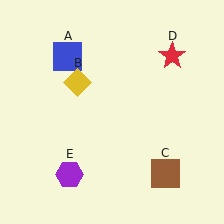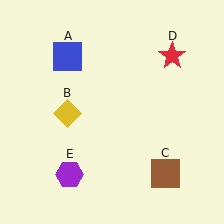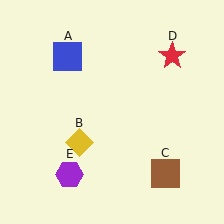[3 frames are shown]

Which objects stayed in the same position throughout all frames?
Blue square (object A) and brown square (object C) and red star (object D) and purple hexagon (object E) remained stationary.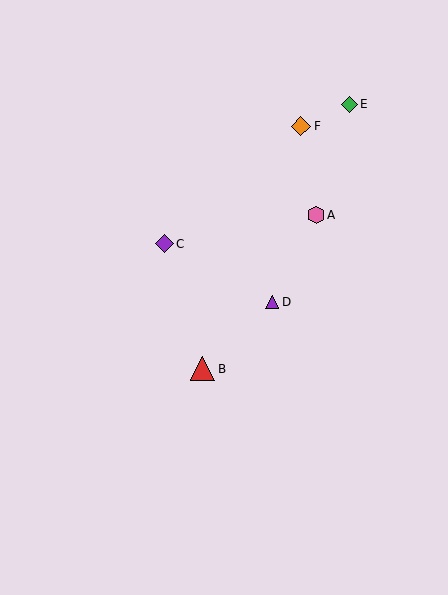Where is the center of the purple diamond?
The center of the purple diamond is at (164, 244).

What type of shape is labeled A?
Shape A is a pink hexagon.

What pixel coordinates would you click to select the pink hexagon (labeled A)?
Click at (316, 215) to select the pink hexagon A.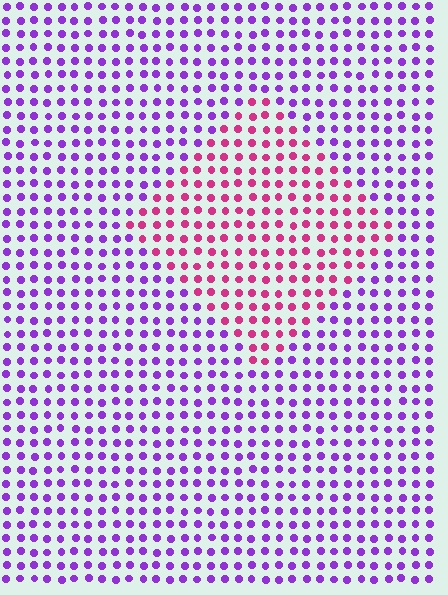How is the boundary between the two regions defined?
The boundary is defined purely by a slight shift in hue (about 52 degrees). Spacing, size, and orientation are identical on both sides.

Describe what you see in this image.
The image is filled with small purple elements in a uniform arrangement. A diamond-shaped region is visible where the elements are tinted to a slightly different hue, forming a subtle color boundary.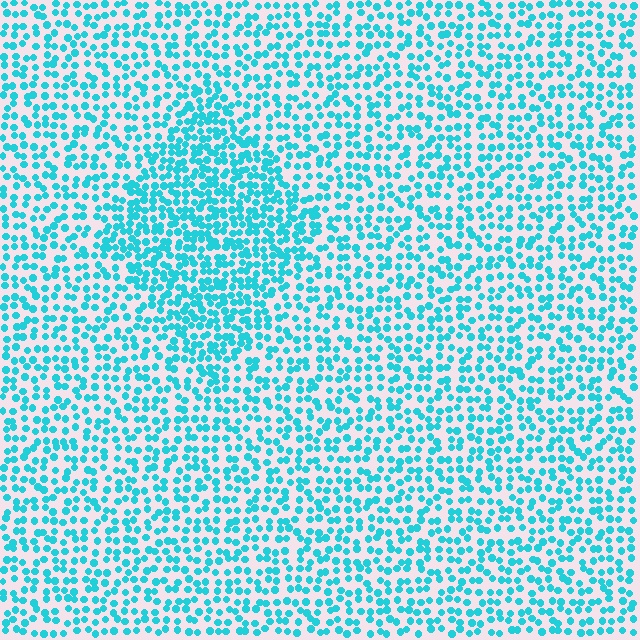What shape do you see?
I see a diamond.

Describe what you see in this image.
The image contains small cyan elements arranged at two different densities. A diamond-shaped region is visible where the elements are more densely packed than the surrounding area.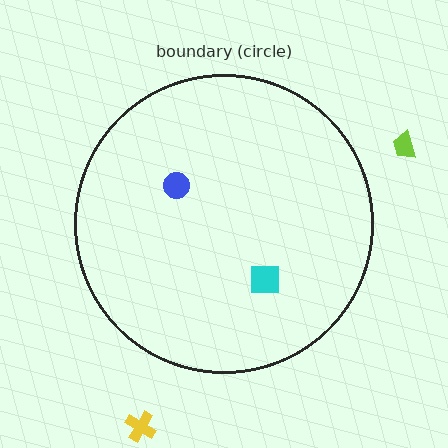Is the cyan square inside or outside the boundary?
Inside.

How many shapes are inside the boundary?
2 inside, 2 outside.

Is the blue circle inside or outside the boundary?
Inside.